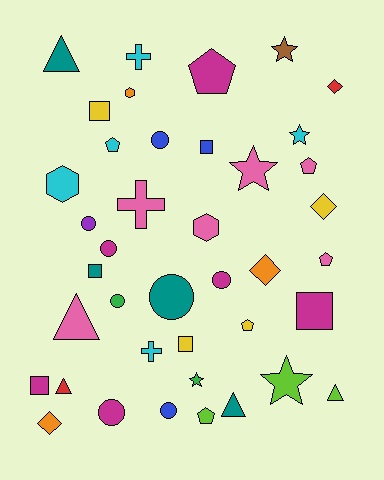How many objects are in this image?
There are 40 objects.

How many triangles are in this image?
There are 5 triangles.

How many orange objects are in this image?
There are 3 orange objects.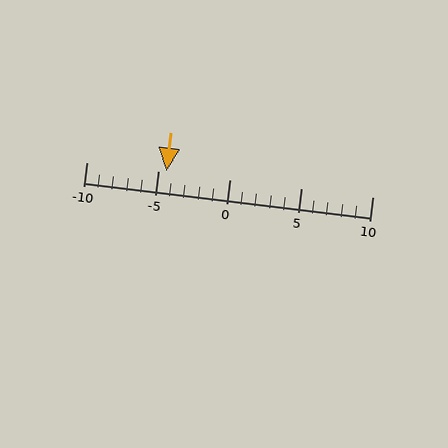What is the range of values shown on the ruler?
The ruler shows values from -10 to 10.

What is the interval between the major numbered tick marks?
The major tick marks are spaced 5 units apart.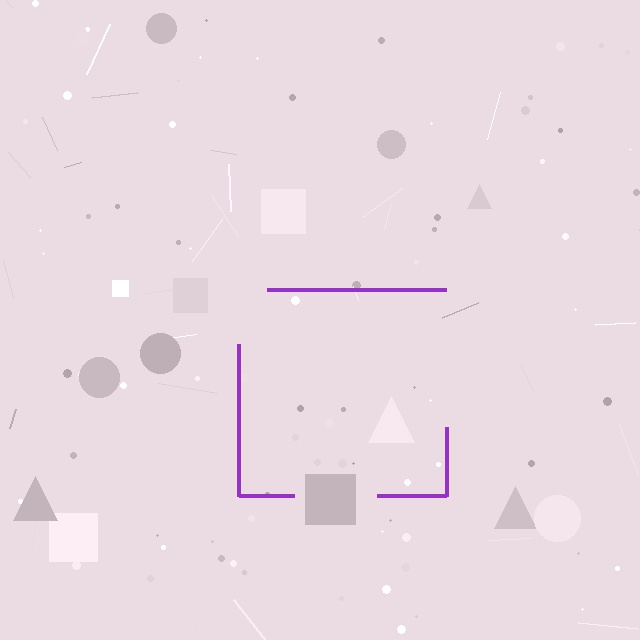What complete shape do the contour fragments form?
The contour fragments form a square.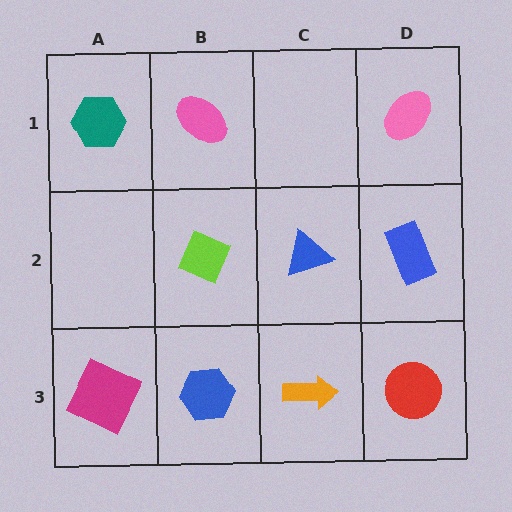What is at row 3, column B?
A blue hexagon.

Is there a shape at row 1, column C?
No, that cell is empty.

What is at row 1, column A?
A teal hexagon.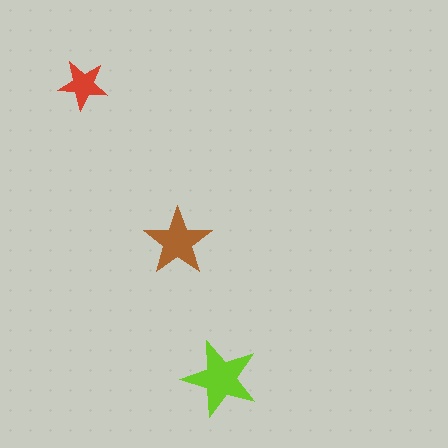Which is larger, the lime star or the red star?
The lime one.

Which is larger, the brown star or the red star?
The brown one.